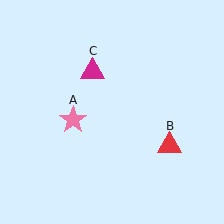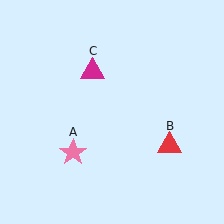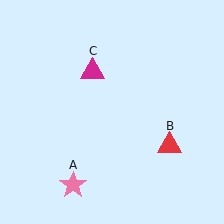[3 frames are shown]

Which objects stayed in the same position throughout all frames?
Red triangle (object B) and magenta triangle (object C) remained stationary.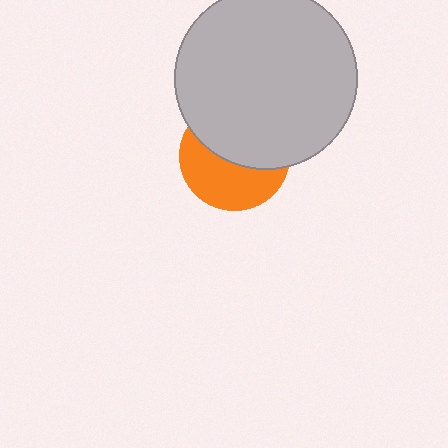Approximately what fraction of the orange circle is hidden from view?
Roughly 52% of the orange circle is hidden behind the light gray circle.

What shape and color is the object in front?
The object in front is a light gray circle.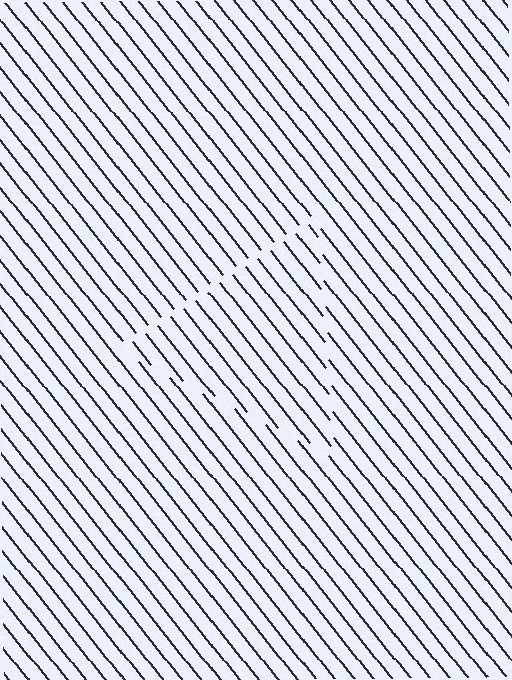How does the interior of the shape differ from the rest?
The interior of the shape contains the same grating, shifted by half a period — the contour is defined by the phase discontinuity where line-ends from the inner and outer gratings abut.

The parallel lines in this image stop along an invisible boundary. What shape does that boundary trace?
An illusory triangle. The interior of the shape contains the same grating, shifted by half a period — the contour is defined by the phase discontinuity where line-ends from the inner and outer gratings abut.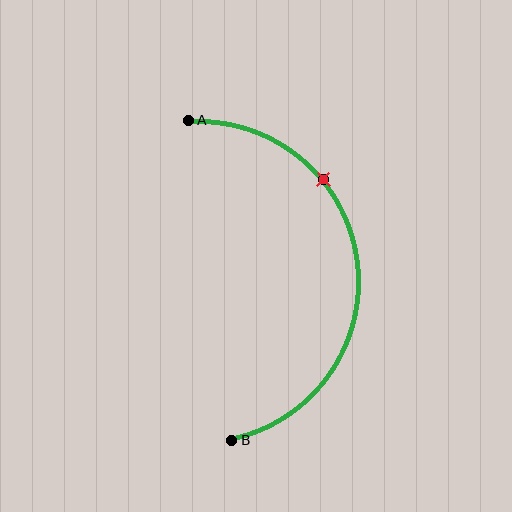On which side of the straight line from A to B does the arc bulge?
The arc bulges to the right of the straight line connecting A and B.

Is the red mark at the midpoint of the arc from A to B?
No. The red mark lies on the arc but is closer to endpoint A. The arc midpoint would be at the point on the curve equidistant along the arc from both A and B.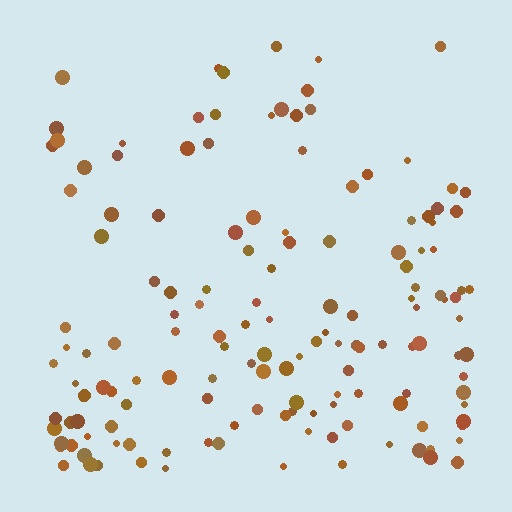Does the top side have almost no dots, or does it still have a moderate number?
Still a moderate number, just noticeably fewer than the bottom.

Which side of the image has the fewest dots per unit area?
The top.